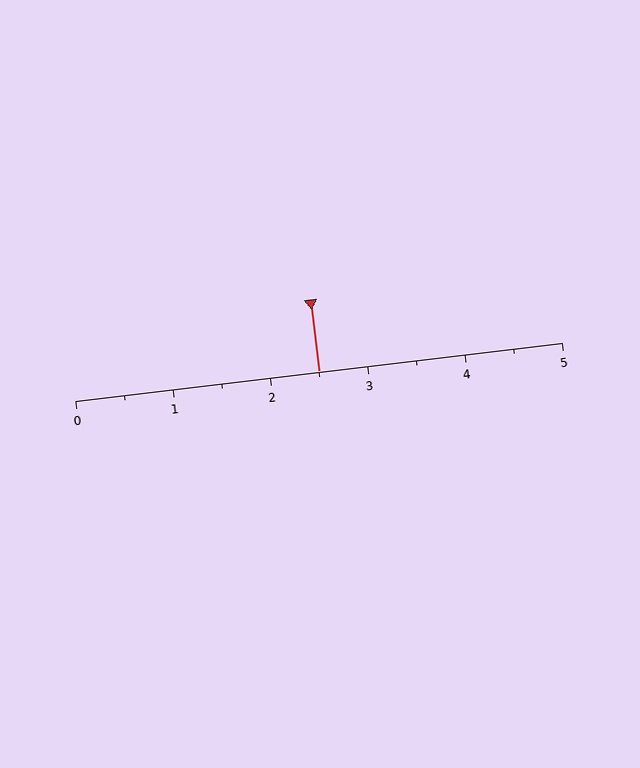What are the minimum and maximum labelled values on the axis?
The axis runs from 0 to 5.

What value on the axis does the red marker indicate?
The marker indicates approximately 2.5.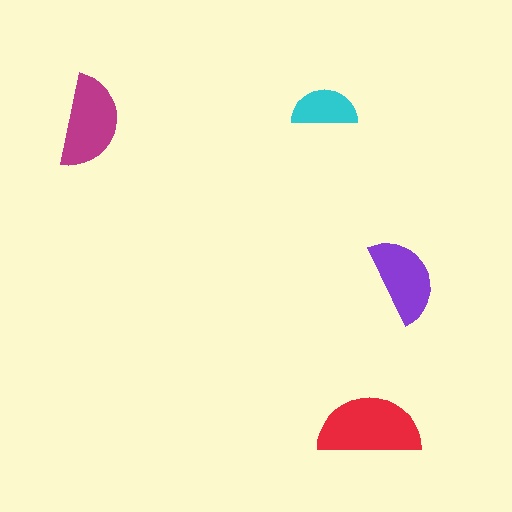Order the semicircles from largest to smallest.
the red one, the magenta one, the purple one, the cyan one.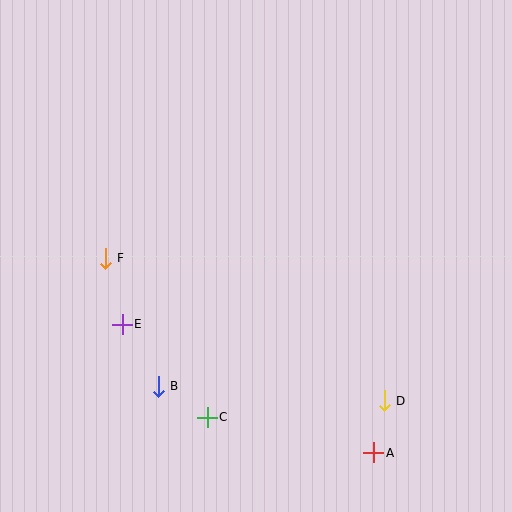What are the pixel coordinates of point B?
Point B is at (158, 386).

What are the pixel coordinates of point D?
Point D is at (384, 401).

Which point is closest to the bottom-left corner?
Point B is closest to the bottom-left corner.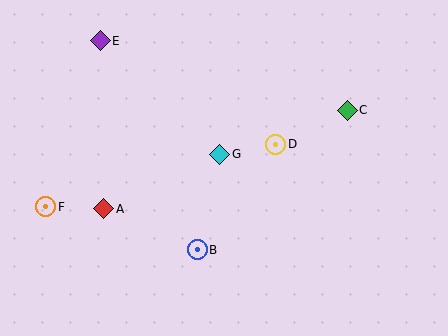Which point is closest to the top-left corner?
Point E is closest to the top-left corner.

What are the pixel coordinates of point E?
Point E is at (100, 41).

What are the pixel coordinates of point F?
Point F is at (46, 207).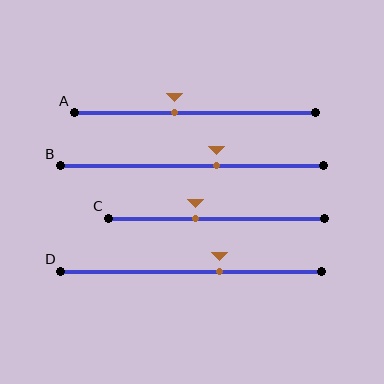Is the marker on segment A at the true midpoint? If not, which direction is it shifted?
No, the marker on segment A is shifted to the left by about 8% of the segment length.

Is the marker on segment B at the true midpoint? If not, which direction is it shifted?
No, the marker on segment B is shifted to the right by about 9% of the segment length.